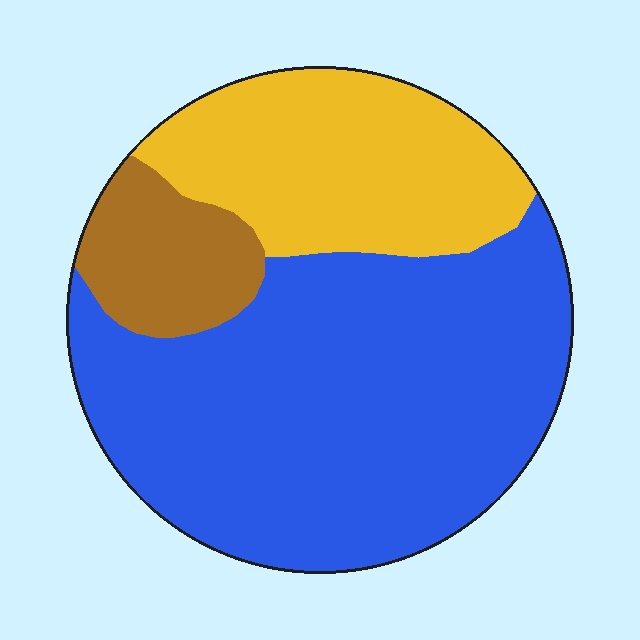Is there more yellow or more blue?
Blue.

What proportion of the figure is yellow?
Yellow covers 27% of the figure.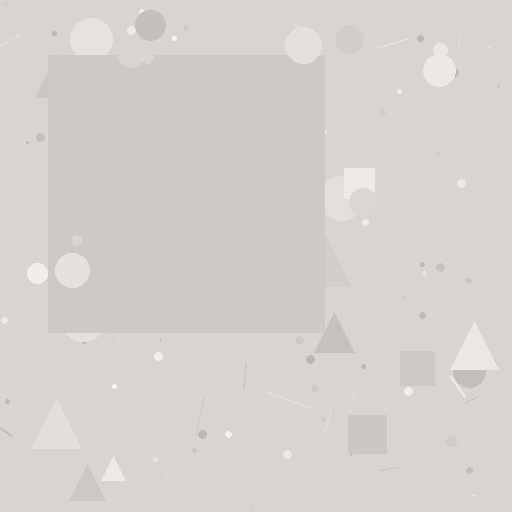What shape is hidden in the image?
A square is hidden in the image.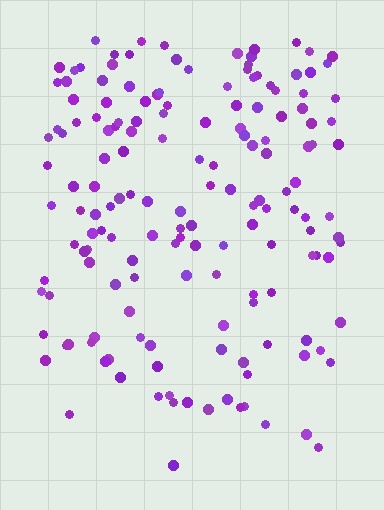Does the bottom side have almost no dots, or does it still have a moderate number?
Still a moderate number, just noticeably fewer than the top.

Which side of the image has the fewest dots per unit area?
The bottom.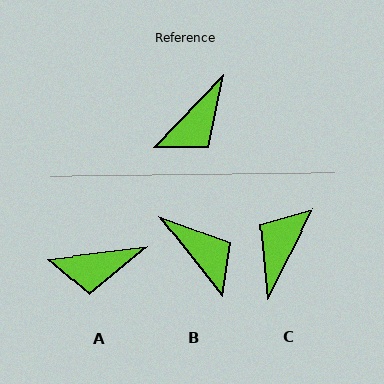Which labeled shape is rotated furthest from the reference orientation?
C, about 163 degrees away.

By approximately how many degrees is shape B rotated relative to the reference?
Approximately 82 degrees counter-clockwise.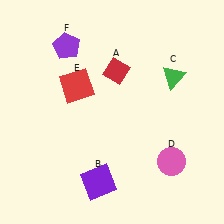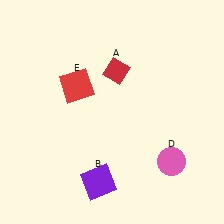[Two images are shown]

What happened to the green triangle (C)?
The green triangle (C) was removed in Image 2. It was in the top-right area of Image 1.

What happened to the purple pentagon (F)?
The purple pentagon (F) was removed in Image 2. It was in the top-left area of Image 1.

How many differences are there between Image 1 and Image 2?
There are 2 differences between the two images.